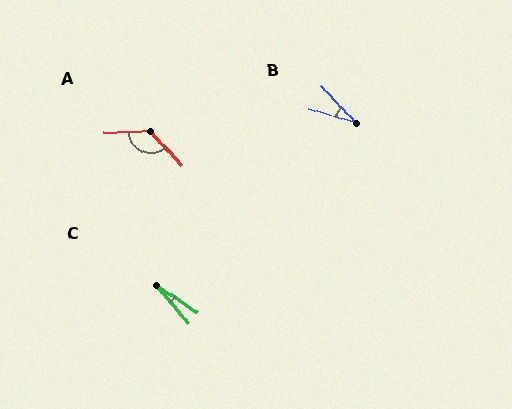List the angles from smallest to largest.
C (17°), B (31°), A (132°).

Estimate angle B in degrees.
Approximately 31 degrees.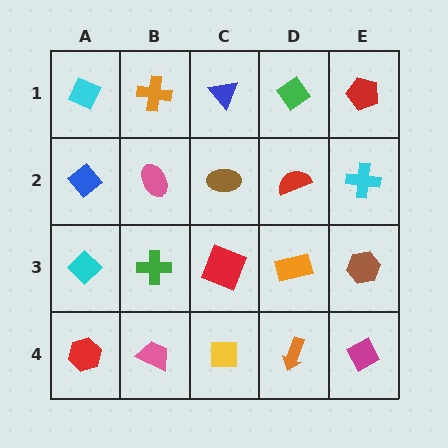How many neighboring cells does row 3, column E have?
3.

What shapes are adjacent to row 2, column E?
A red pentagon (row 1, column E), a brown hexagon (row 3, column E), a red semicircle (row 2, column D).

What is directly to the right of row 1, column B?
A blue triangle.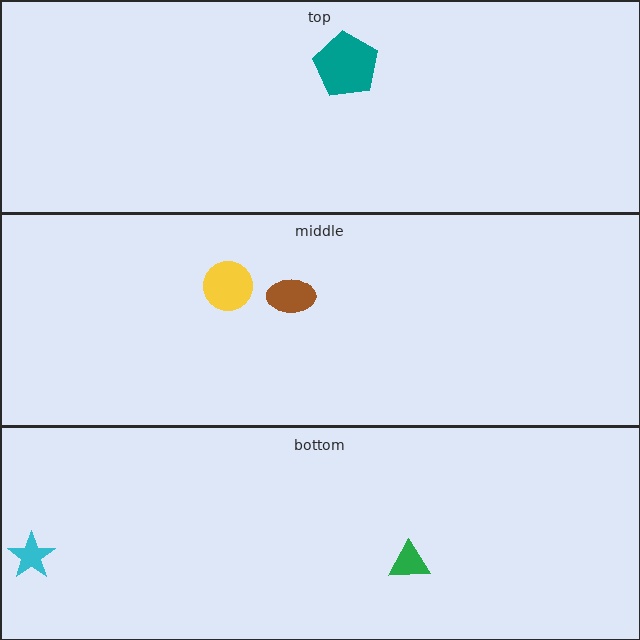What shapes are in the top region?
The teal pentagon.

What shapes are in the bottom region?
The green triangle, the cyan star.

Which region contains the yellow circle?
The middle region.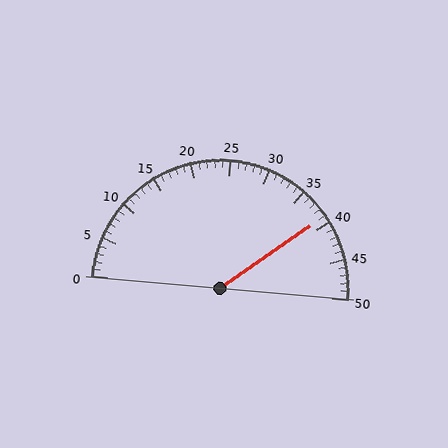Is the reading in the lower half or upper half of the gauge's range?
The reading is in the upper half of the range (0 to 50).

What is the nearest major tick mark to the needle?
The nearest major tick mark is 40.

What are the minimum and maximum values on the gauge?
The gauge ranges from 0 to 50.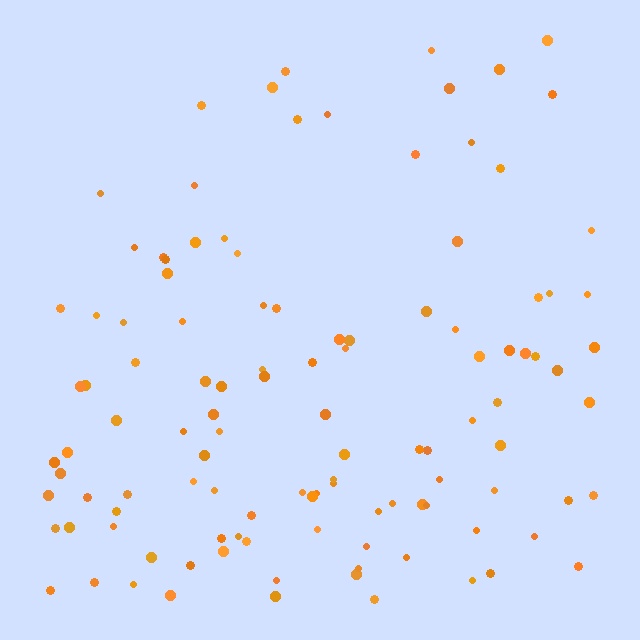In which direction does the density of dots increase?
From top to bottom, with the bottom side densest.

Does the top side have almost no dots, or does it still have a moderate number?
Still a moderate number, just noticeably fewer than the bottom.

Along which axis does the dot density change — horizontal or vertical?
Vertical.